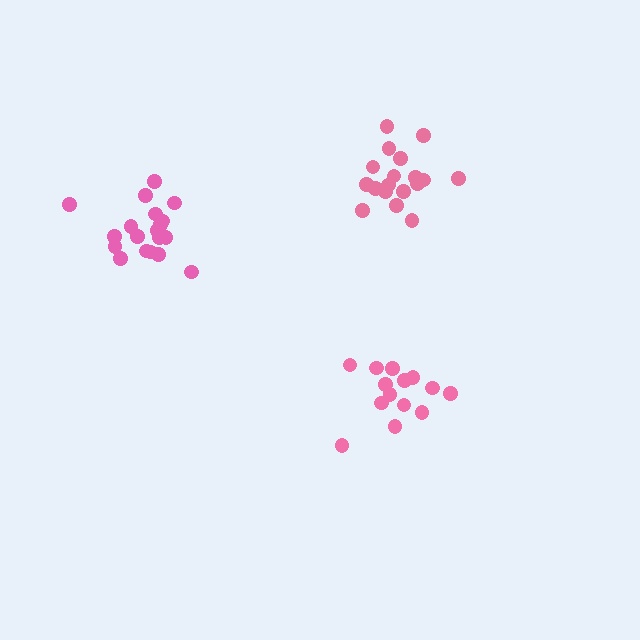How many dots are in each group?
Group 1: 14 dots, Group 2: 18 dots, Group 3: 19 dots (51 total).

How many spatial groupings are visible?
There are 3 spatial groupings.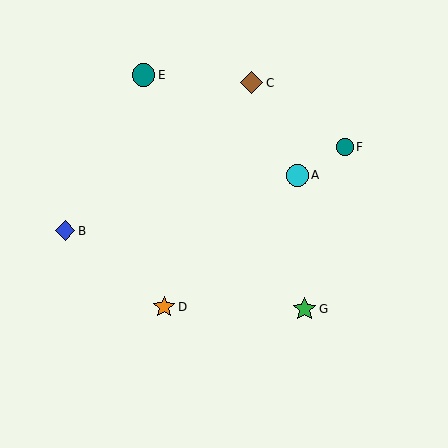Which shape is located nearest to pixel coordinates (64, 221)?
The blue diamond (labeled B) at (65, 231) is nearest to that location.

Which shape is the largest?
The green star (labeled G) is the largest.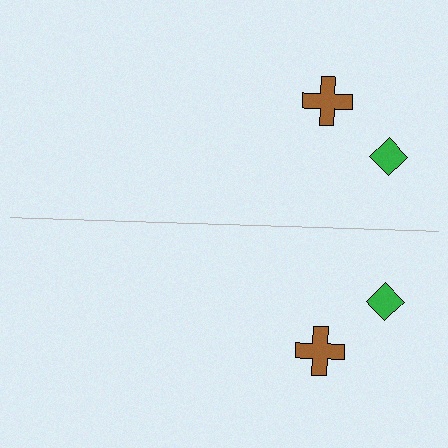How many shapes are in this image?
There are 4 shapes in this image.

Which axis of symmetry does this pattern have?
The pattern has a horizontal axis of symmetry running through the center of the image.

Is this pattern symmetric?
Yes, this pattern has bilateral (reflection) symmetry.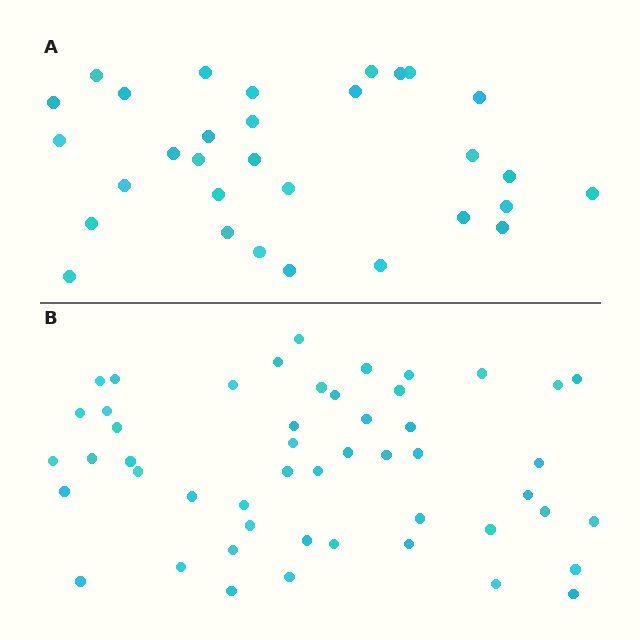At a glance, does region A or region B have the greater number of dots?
Region B (the bottom region) has more dots.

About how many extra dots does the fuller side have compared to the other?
Region B has approximately 20 more dots than region A.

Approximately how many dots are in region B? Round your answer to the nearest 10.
About 50 dots.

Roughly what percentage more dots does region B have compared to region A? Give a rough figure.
About 60% more.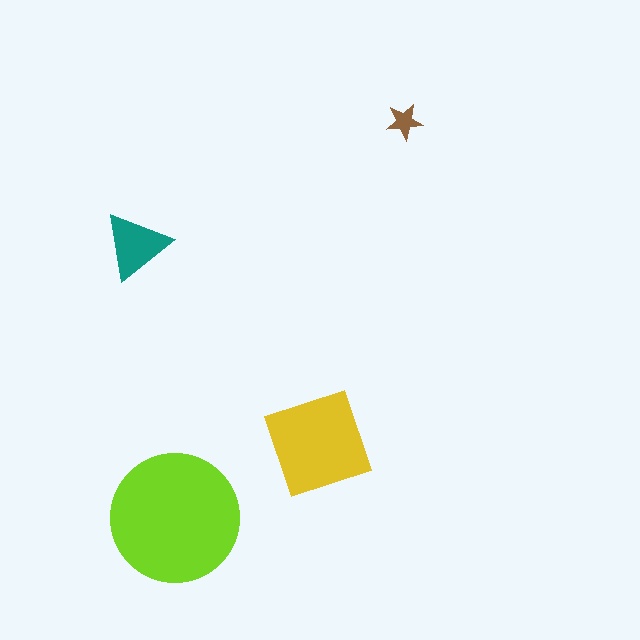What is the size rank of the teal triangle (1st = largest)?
3rd.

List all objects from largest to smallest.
The lime circle, the yellow diamond, the teal triangle, the brown star.